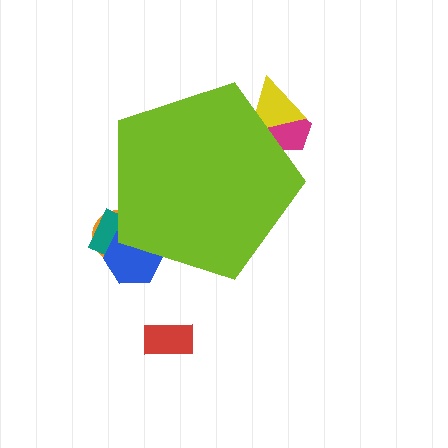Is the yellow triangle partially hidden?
Yes, the yellow triangle is partially hidden behind the lime pentagon.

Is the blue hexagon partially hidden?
Yes, the blue hexagon is partially hidden behind the lime pentagon.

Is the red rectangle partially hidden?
No, the red rectangle is fully visible.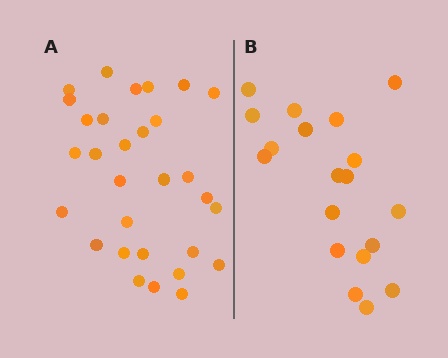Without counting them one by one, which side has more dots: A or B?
Region A (the left region) has more dots.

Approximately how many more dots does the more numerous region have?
Region A has roughly 12 or so more dots than region B.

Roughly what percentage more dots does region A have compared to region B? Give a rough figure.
About 60% more.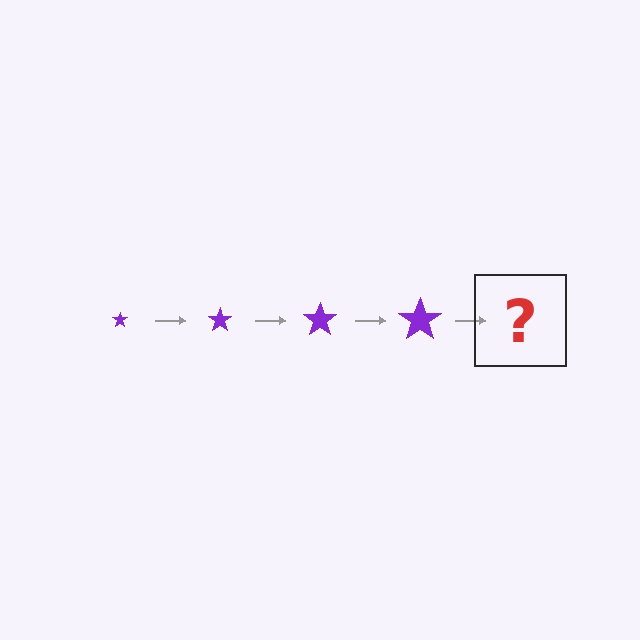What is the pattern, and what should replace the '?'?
The pattern is that the star gets progressively larger each step. The '?' should be a purple star, larger than the previous one.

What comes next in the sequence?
The next element should be a purple star, larger than the previous one.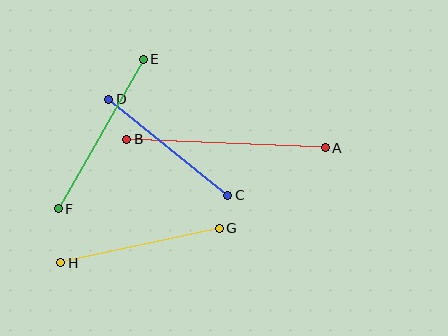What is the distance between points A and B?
The distance is approximately 199 pixels.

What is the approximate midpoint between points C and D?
The midpoint is at approximately (168, 147) pixels.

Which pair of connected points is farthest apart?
Points A and B are farthest apart.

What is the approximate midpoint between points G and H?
The midpoint is at approximately (140, 246) pixels.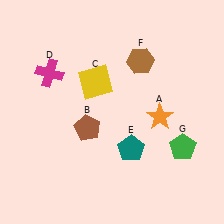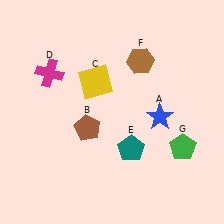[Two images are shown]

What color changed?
The star (A) changed from orange in Image 1 to blue in Image 2.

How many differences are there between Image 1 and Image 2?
There is 1 difference between the two images.